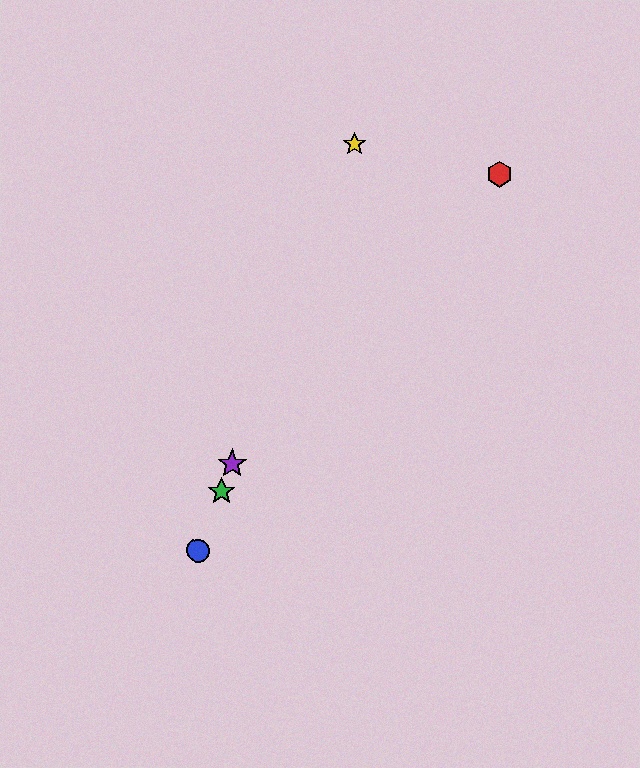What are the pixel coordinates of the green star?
The green star is at (221, 491).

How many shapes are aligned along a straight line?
4 shapes (the blue circle, the green star, the yellow star, the purple star) are aligned along a straight line.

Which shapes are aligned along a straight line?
The blue circle, the green star, the yellow star, the purple star are aligned along a straight line.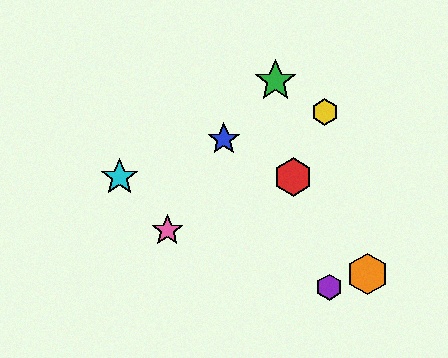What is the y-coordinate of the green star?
The green star is at y≈81.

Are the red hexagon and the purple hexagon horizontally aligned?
No, the red hexagon is at y≈177 and the purple hexagon is at y≈287.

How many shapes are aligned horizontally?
2 shapes (the red hexagon, the cyan star) are aligned horizontally.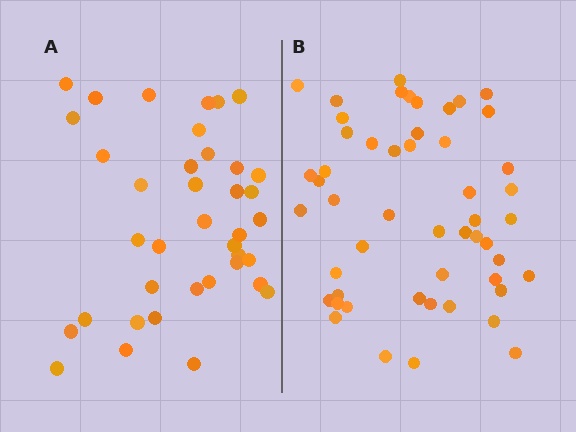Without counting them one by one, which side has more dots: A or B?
Region B (the right region) has more dots.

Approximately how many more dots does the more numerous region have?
Region B has approximately 15 more dots than region A.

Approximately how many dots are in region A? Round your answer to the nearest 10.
About 40 dots. (The exact count is 38, which rounds to 40.)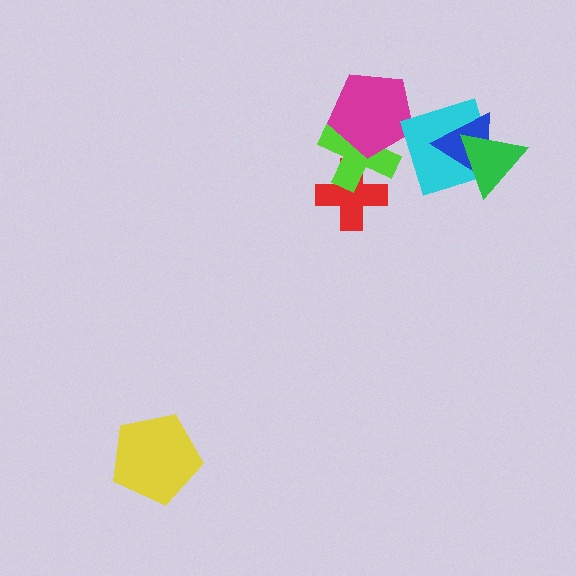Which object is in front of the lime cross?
The magenta pentagon is in front of the lime cross.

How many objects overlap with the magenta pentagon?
1 object overlaps with the magenta pentagon.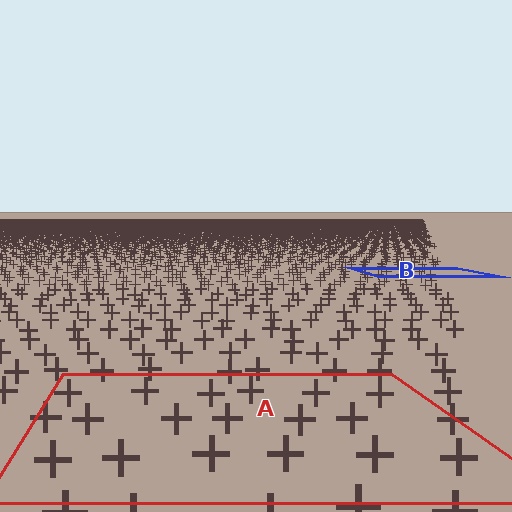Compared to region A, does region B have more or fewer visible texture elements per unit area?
Region B has more texture elements per unit area — they are packed more densely because it is farther away.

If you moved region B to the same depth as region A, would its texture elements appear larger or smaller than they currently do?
They would appear larger. At a closer depth, the same texture elements are projected at a bigger on-screen size.